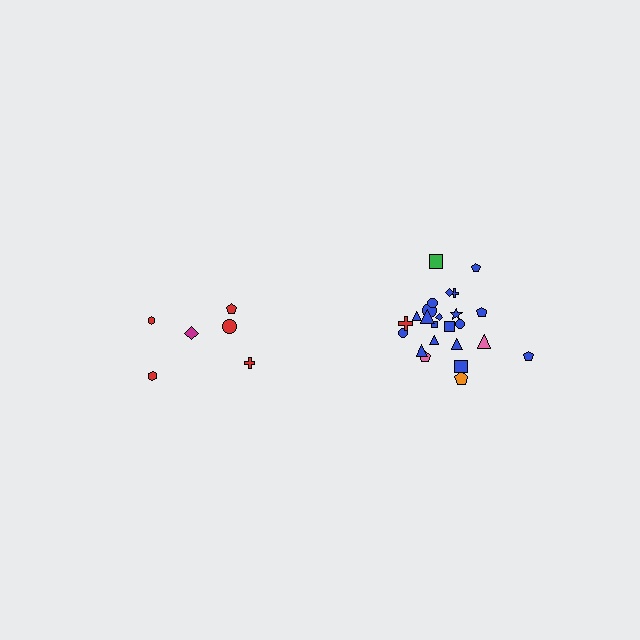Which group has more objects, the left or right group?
The right group.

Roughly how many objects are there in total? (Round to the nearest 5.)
Roughly 30 objects in total.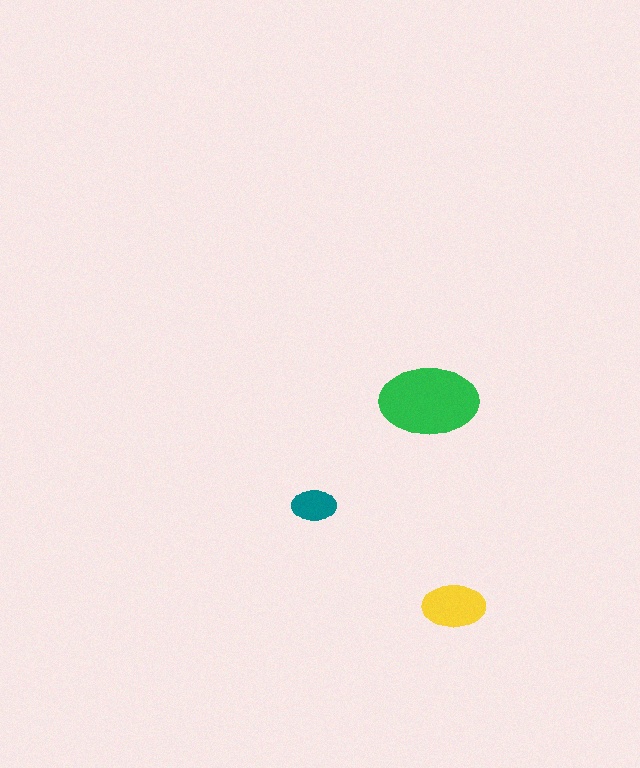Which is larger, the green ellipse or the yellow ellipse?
The green one.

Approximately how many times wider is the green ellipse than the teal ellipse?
About 2 times wider.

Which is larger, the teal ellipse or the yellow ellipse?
The yellow one.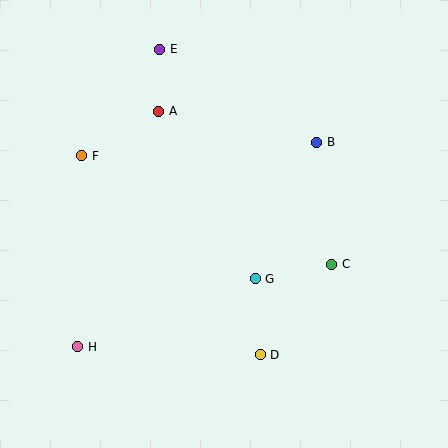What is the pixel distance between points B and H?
The distance between B and H is 314 pixels.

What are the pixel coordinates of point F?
Point F is at (82, 156).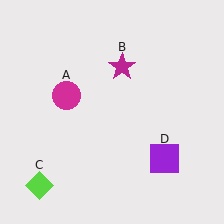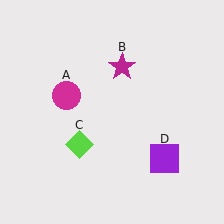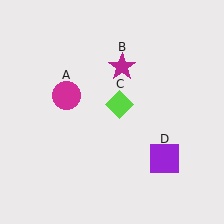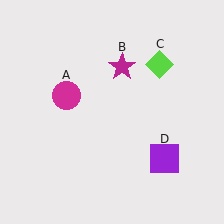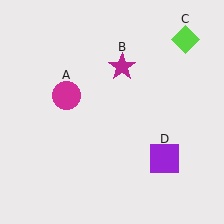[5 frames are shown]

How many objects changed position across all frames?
1 object changed position: lime diamond (object C).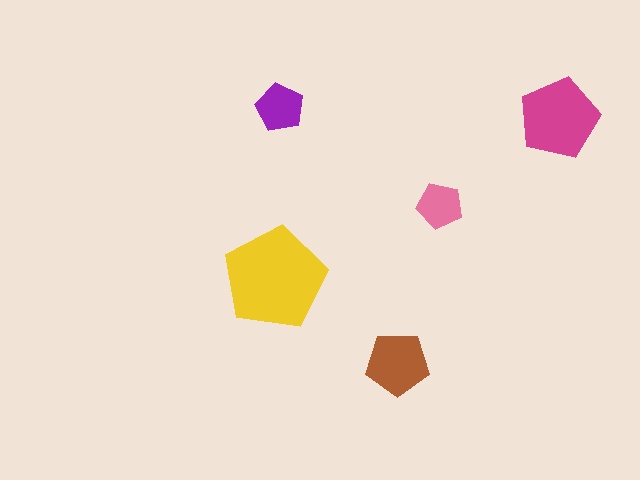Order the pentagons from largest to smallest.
the yellow one, the magenta one, the brown one, the purple one, the pink one.